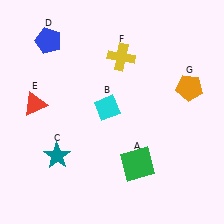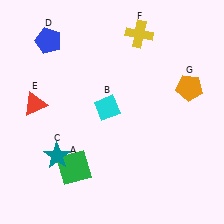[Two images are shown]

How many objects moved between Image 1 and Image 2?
2 objects moved between the two images.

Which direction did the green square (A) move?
The green square (A) moved left.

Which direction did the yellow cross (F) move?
The yellow cross (F) moved up.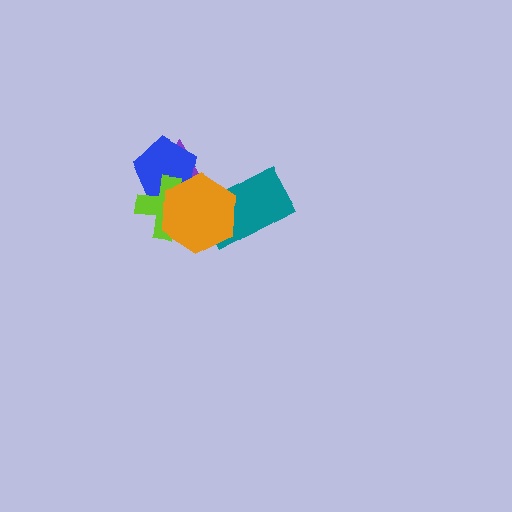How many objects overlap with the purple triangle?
4 objects overlap with the purple triangle.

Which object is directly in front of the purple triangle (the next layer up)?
The blue pentagon is directly in front of the purple triangle.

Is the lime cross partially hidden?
Yes, it is partially covered by another shape.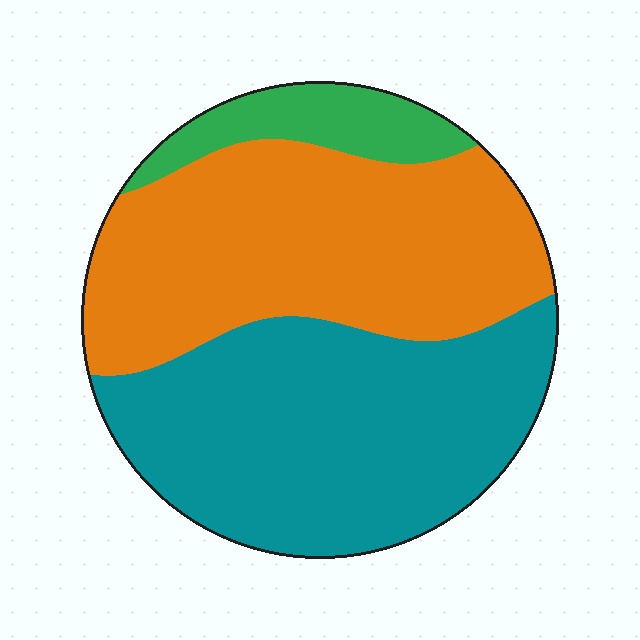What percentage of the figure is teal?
Teal covers roughly 45% of the figure.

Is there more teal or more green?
Teal.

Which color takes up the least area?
Green, at roughly 10%.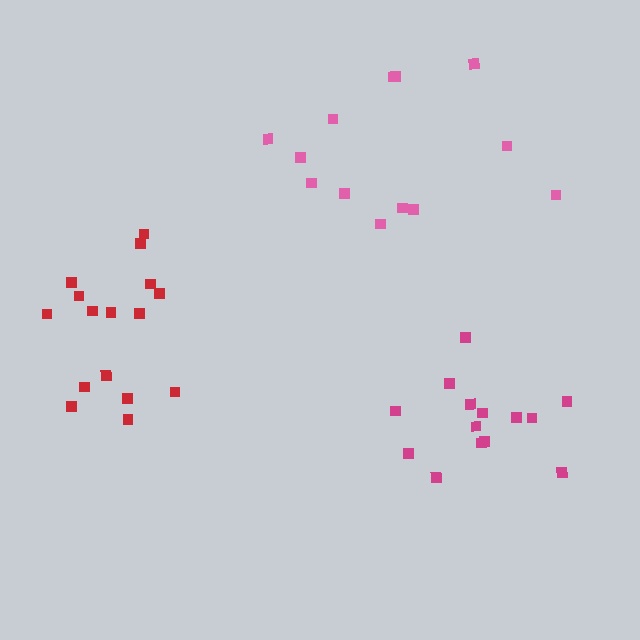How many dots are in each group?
Group 1: 16 dots, Group 2: 14 dots, Group 3: 13 dots (43 total).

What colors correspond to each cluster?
The clusters are colored: red, magenta, pink.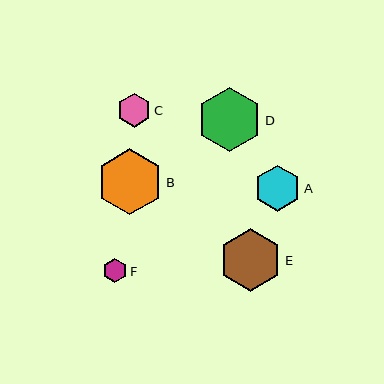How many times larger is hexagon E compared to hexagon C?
Hexagon E is approximately 1.9 times the size of hexagon C.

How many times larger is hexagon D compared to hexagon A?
Hexagon D is approximately 1.4 times the size of hexagon A.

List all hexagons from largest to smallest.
From largest to smallest: B, D, E, A, C, F.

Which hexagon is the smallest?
Hexagon F is the smallest with a size of approximately 24 pixels.